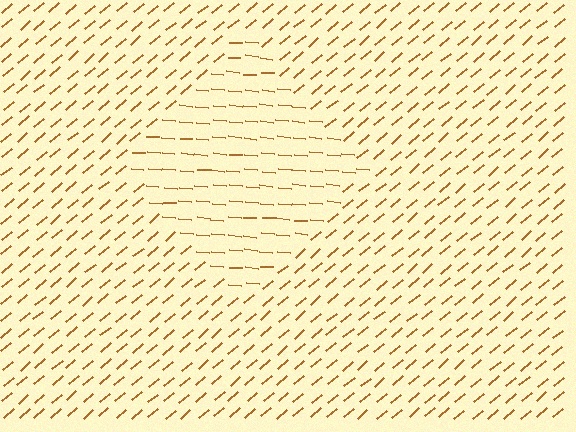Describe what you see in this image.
The image is filled with small brown line segments. A diamond region in the image has lines oriented differently from the surrounding lines, creating a visible texture boundary.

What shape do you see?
I see a diamond.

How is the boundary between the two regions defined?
The boundary is defined purely by a change in line orientation (approximately 45 degrees difference). All lines are the same color and thickness.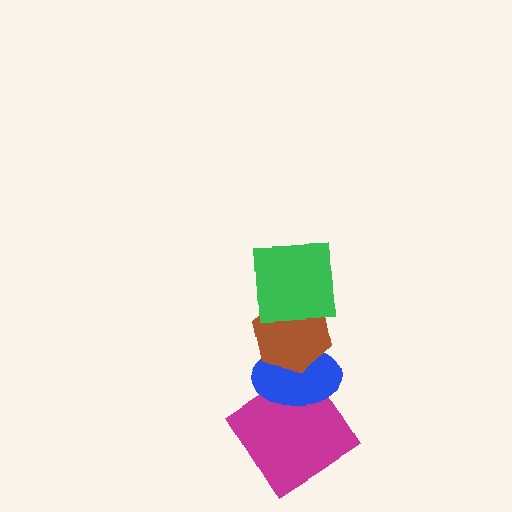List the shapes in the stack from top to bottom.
From top to bottom: the green square, the brown hexagon, the blue ellipse, the magenta diamond.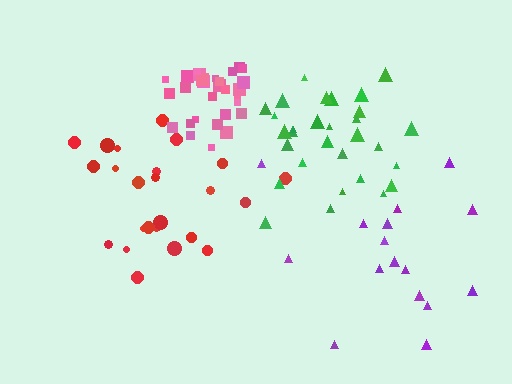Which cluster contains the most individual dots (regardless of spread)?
Green (30).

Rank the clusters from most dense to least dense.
pink, green, red, purple.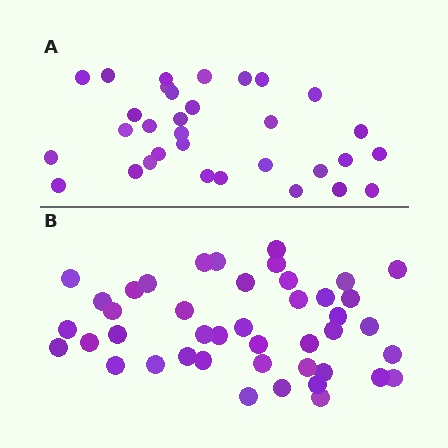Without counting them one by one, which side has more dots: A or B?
Region B (the bottom region) has more dots.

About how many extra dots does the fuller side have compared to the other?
Region B has roughly 12 or so more dots than region A.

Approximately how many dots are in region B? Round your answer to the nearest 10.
About 40 dots. (The exact count is 43, which rounds to 40.)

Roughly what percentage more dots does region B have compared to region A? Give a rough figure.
About 35% more.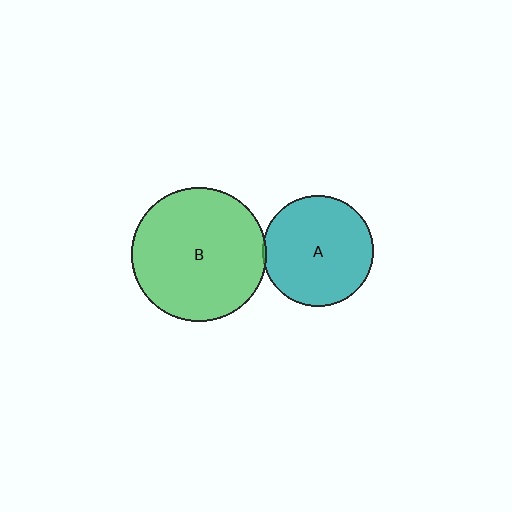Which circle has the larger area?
Circle B (green).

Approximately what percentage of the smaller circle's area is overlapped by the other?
Approximately 5%.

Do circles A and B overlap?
Yes.